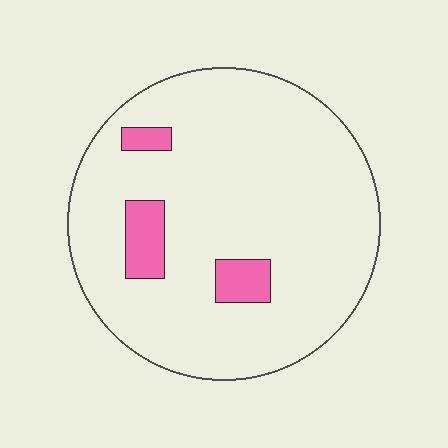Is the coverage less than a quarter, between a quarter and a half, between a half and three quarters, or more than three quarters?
Less than a quarter.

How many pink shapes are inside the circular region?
3.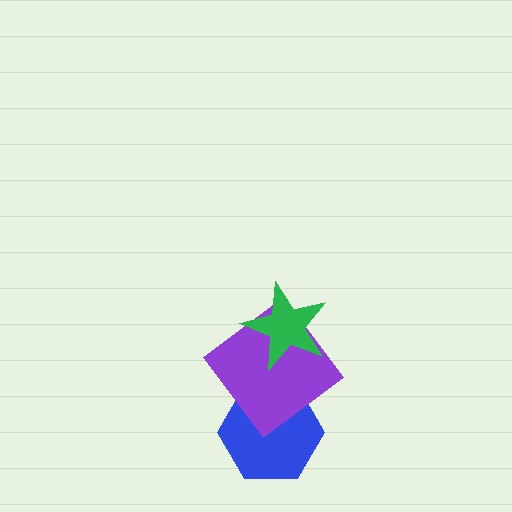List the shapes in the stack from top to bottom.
From top to bottom: the green star, the purple diamond, the blue hexagon.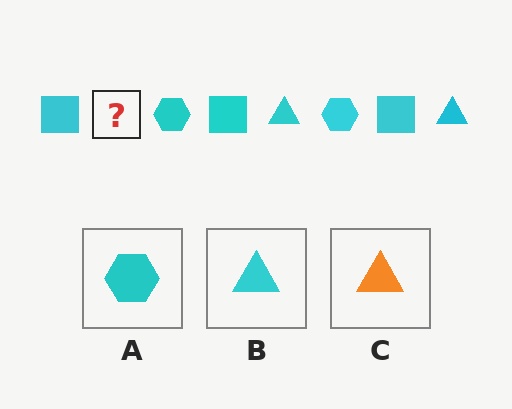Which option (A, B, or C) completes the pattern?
B.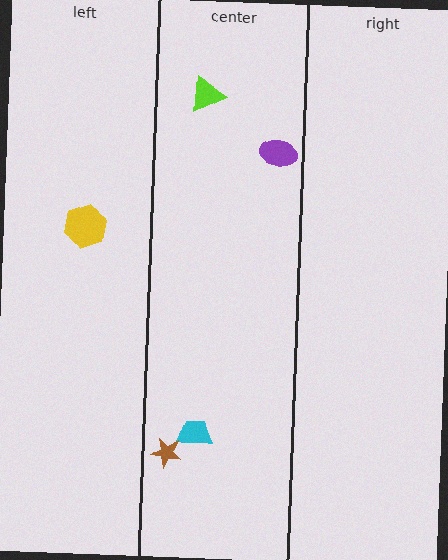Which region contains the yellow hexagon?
The left region.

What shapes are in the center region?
The cyan trapezoid, the purple ellipse, the lime triangle, the brown star.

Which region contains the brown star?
The center region.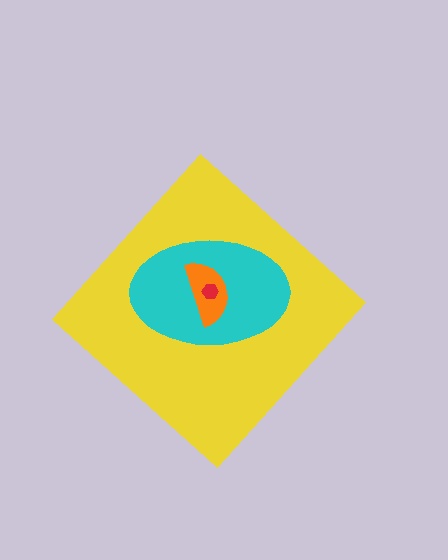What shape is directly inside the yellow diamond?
The cyan ellipse.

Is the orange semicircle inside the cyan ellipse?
Yes.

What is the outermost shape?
The yellow diamond.